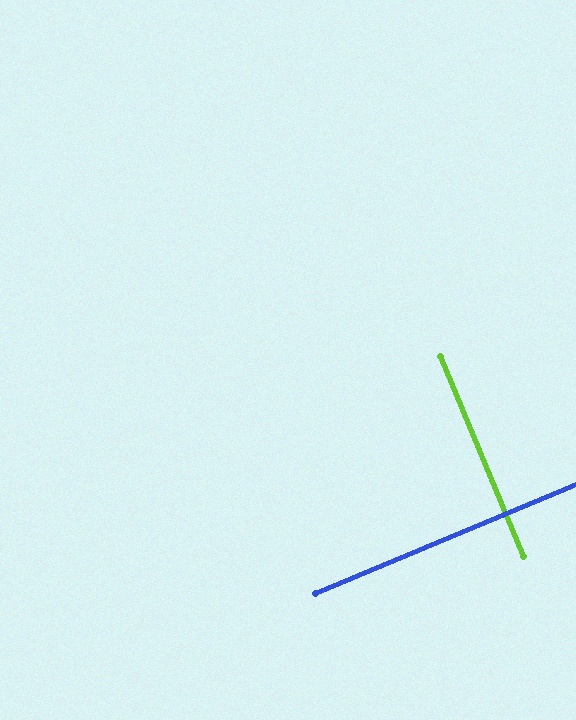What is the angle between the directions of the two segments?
Approximately 90 degrees.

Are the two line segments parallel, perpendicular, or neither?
Perpendicular — they meet at approximately 90°.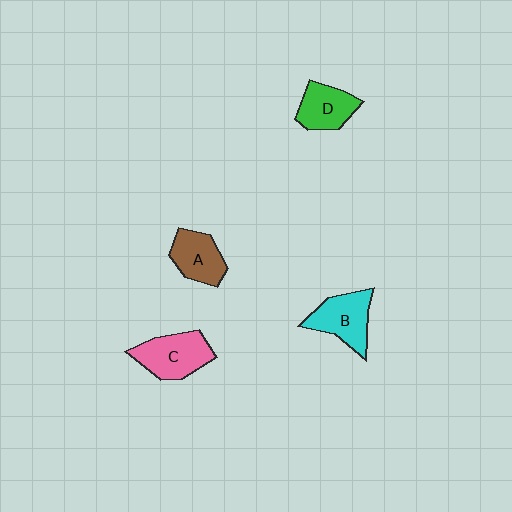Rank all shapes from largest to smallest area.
From largest to smallest: C (pink), B (cyan), A (brown), D (green).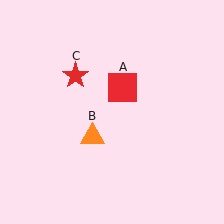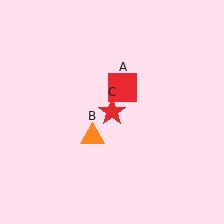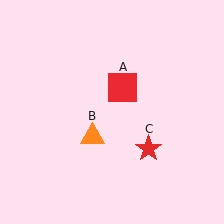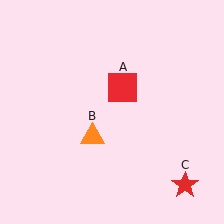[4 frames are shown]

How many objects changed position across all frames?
1 object changed position: red star (object C).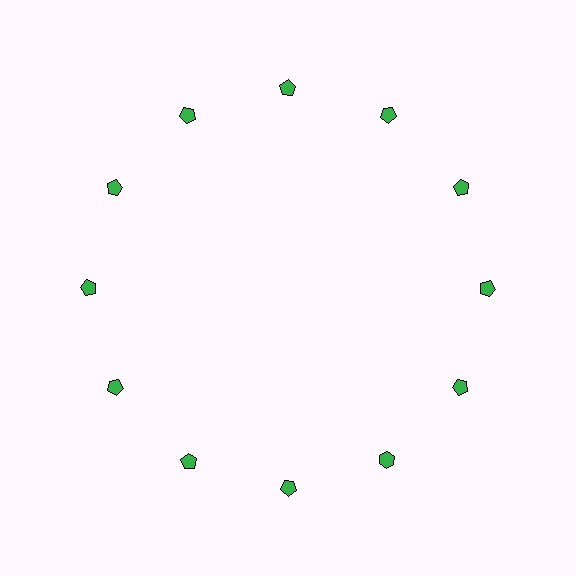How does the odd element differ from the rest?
It has a different shape: hexagon instead of pentagon.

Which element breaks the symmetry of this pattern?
The green hexagon at roughly the 5 o'clock position breaks the symmetry. All other shapes are green pentagons.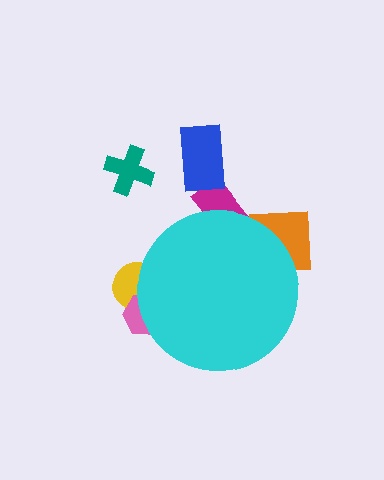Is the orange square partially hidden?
Yes, the orange square is partially hidden behind the cyan circle.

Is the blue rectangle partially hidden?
No, the blue rectangle is fully visible.